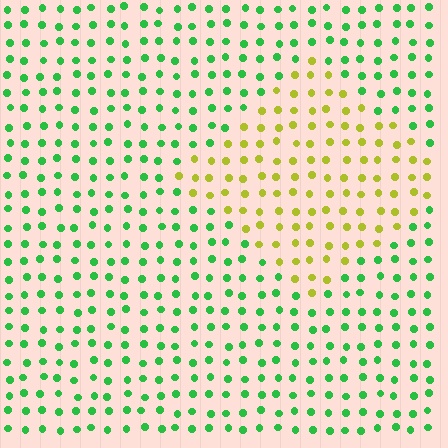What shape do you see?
I see a diamond.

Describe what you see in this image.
The image is filled with small green elements in a uniform arrangement. A diamond-shaped region is visible where the elements are tinted to a slightly different hue, forming a subtle color boundary.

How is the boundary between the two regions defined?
The boundary is defined purely by a slight shift in hue (about 62 degrees). Spacing, size, and orientation are identical on both sides.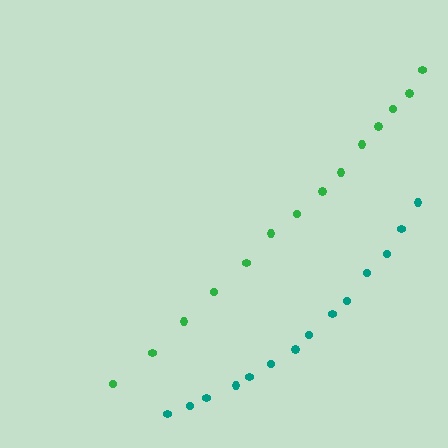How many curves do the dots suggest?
There are 2 distinct paths.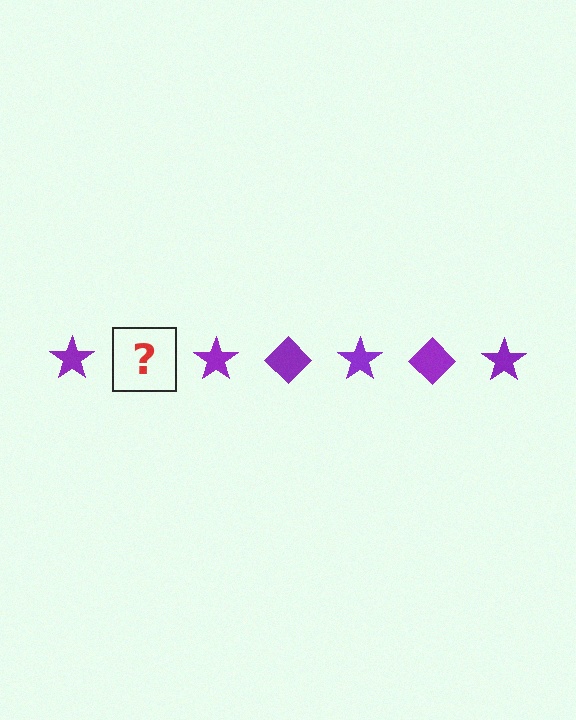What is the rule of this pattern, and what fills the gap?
The rule is that the pattern cycles through star, diamond shapes in purple. The gap should be filled with a purple diamond.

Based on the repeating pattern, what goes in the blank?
The blank should be a purple diamond.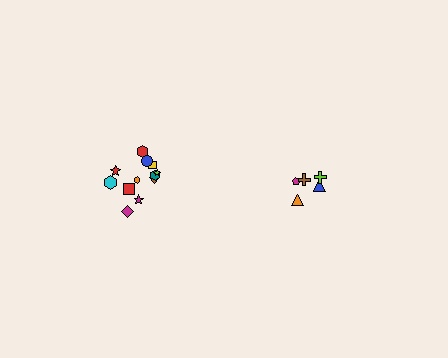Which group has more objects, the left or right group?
The left group.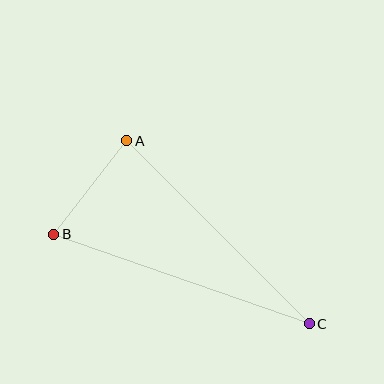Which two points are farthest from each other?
Points B and C are farthest from each other.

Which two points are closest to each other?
Points A and B are closest to each other.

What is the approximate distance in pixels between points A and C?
The distance between A and C is approximately 259 pixels.